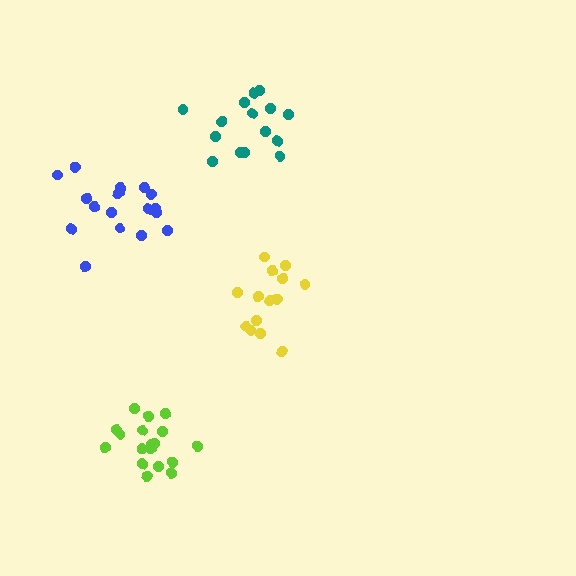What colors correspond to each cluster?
The clusters are colored: teal, blue, lime, yellow.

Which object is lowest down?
The lime cluster is bottommost.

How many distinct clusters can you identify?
There are 4 distinct clusters.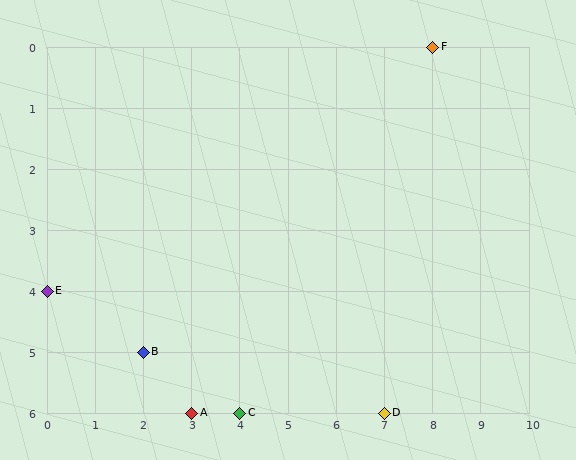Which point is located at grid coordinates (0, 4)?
Point E is at (0, 4).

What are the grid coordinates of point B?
Point B is at grid coordinates (2, 5).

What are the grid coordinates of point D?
Point D is at grid coordinates (7, 6).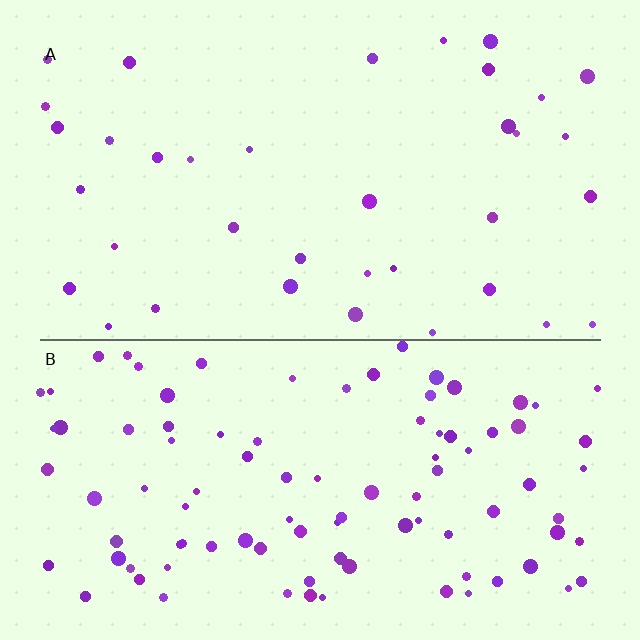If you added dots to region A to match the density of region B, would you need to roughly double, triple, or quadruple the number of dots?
Approximately triple.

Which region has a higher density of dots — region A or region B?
B (the bottom).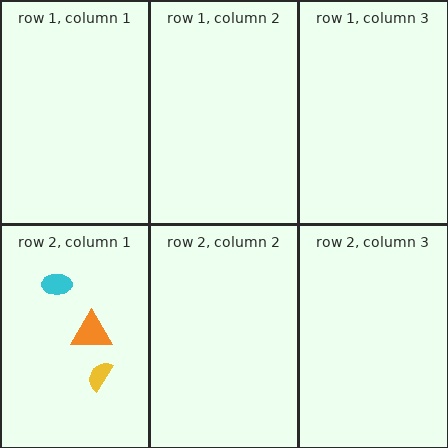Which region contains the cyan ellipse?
The row 2, column 1 region.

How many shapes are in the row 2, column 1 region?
3.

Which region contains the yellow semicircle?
The row 2, column 1 region.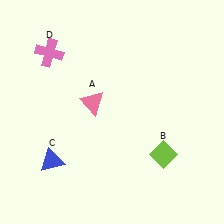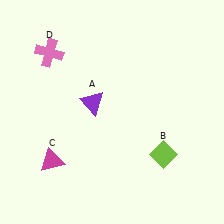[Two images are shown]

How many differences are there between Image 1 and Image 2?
There are 2 differences between the two images.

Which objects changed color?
A changed from pink to purple. C changed from blue to magenta.